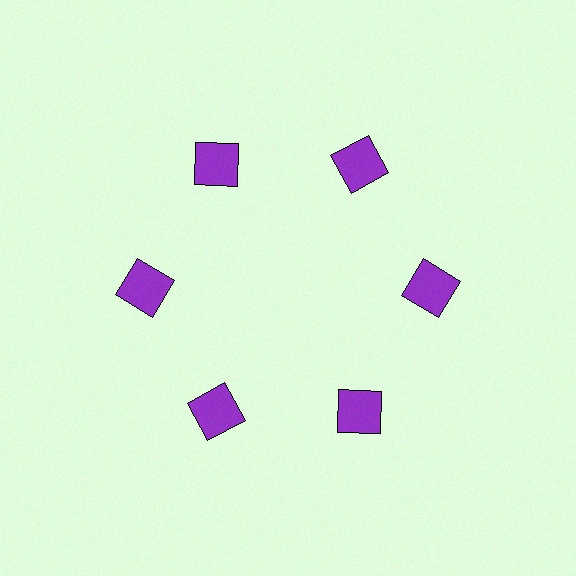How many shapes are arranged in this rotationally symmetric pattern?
There are 6 shapes, arranged in 6 groups of 1.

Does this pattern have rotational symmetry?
Yes, this pattern has 6-fold rotational symmetry. It looks the same after rotating 60 degrees around the center.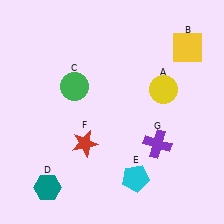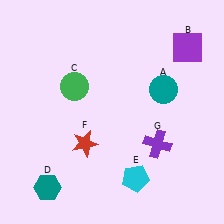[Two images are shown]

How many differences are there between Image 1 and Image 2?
There are 2 differences between the two images.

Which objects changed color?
A changed from yellow to teal. B changed from yellow to purple.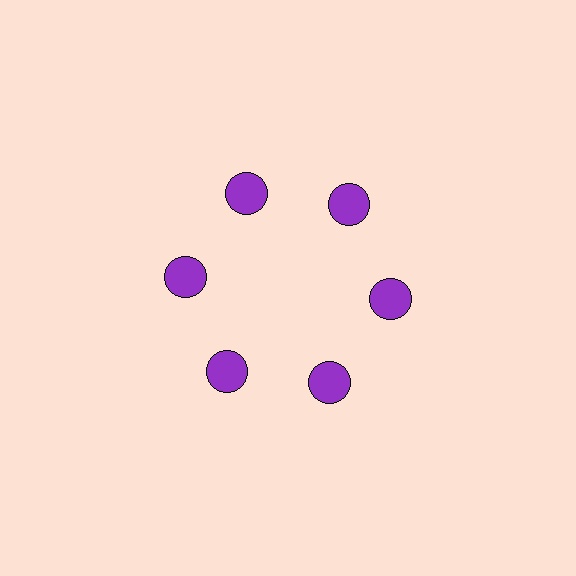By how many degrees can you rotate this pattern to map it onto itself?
The pattern maps onto itself every 60 degrees of rotation.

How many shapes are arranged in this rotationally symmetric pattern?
There are 6 shapes, arranged in 6 groups of 1.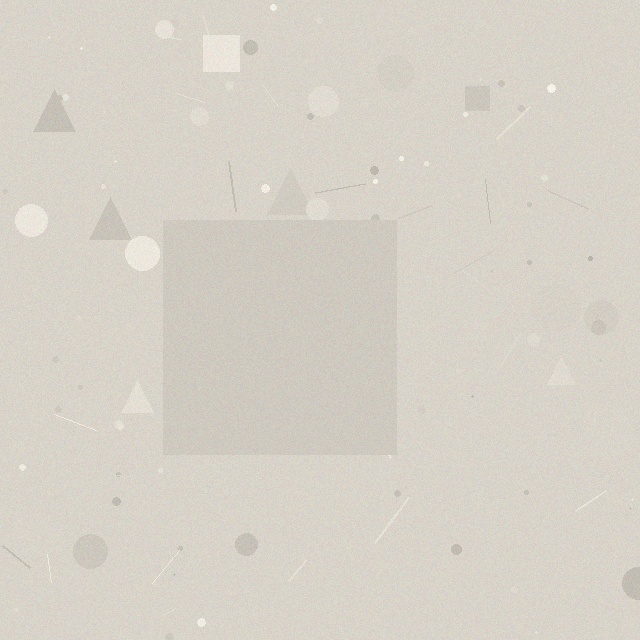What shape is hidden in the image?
A square is hidden in the image.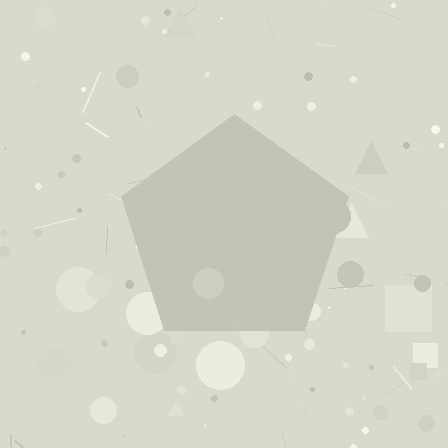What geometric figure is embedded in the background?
A pentagon is embedded in the background.